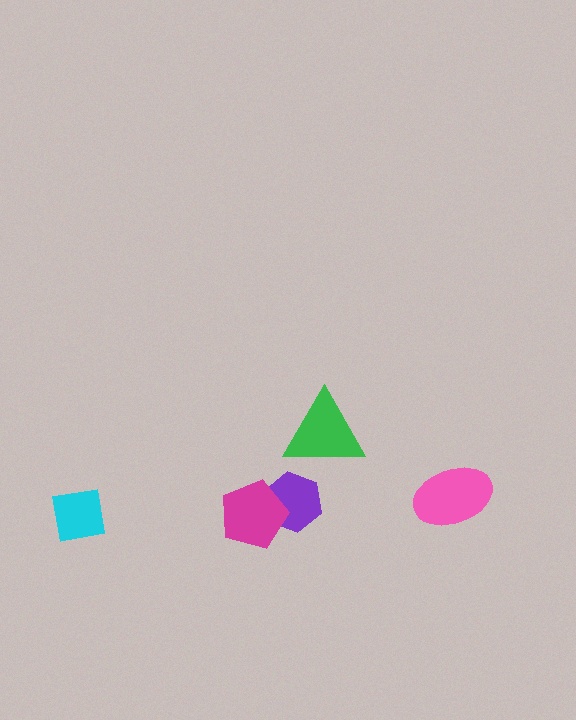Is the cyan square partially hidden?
No, no other shape covers it.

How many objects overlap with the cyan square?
0 objects overlap with the cyan square.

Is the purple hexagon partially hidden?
Yes, it is partially covered by another shape.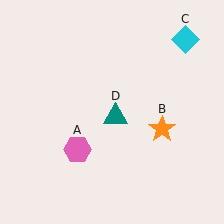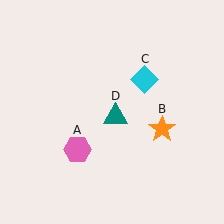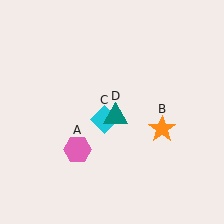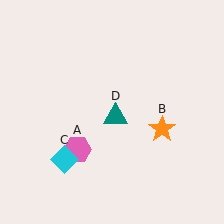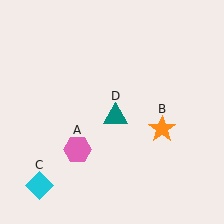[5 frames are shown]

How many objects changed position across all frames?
1 object changed position: cyan diamond (object C).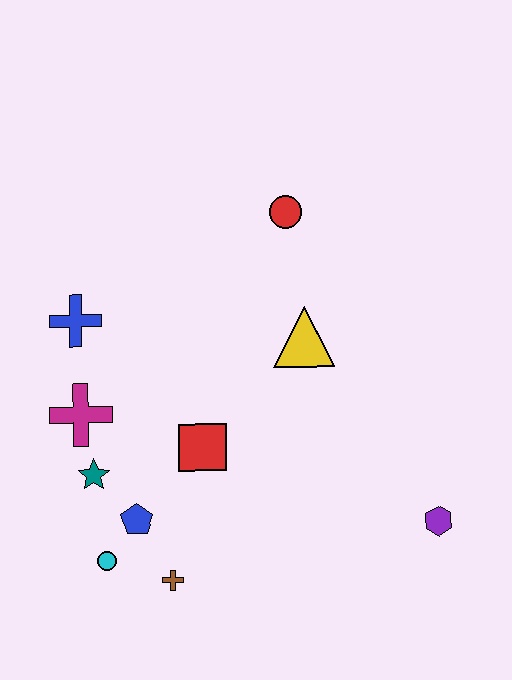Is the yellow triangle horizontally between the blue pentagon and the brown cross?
No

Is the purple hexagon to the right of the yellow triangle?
Yes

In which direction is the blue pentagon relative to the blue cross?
The blue pentagon is below the blue cross.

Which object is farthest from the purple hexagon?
The blue cross is farthest from the purple hexagon.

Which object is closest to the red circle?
The yellow triangle is closest to the red circle.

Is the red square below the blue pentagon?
No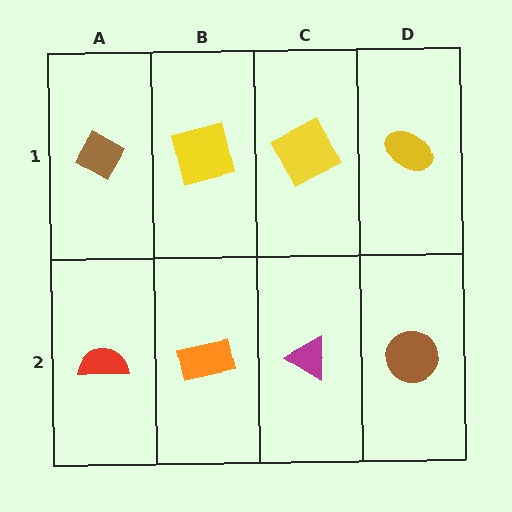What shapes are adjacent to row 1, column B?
An orange rectangle (row 2, column B), a brown diamond (row 1, column A), a yellow square (row 1, column C).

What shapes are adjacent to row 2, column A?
A brown diamond (row 1, column A), an orange rectangle (row 2, column B).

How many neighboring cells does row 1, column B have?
3.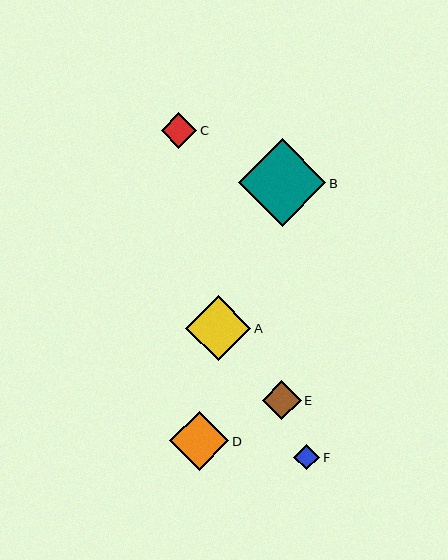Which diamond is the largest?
Diamond B is the largest with a size of approximately 87 pixels.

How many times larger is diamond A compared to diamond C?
Diamond A is approximately 1.8 times the size of diamond C.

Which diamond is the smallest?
Diamond F is the smallest with a size of approximately 26 pixels.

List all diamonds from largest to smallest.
From largest to smallest: B, A, D, E, C, F.